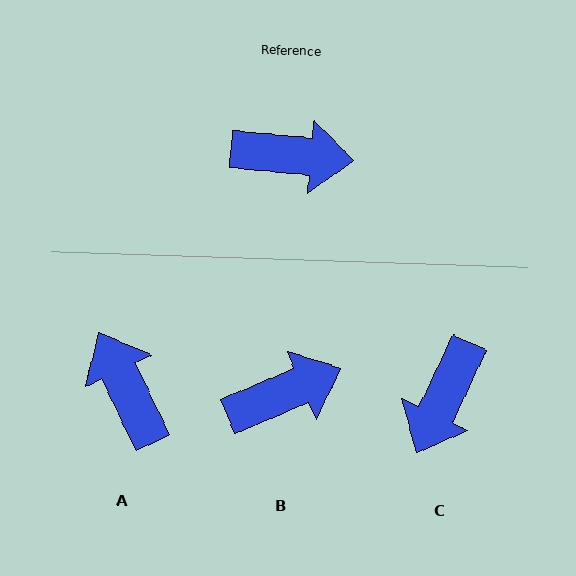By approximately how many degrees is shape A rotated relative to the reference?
Approximately 121 degrees counter-clockwise.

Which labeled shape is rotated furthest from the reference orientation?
A, about 121 degrees away.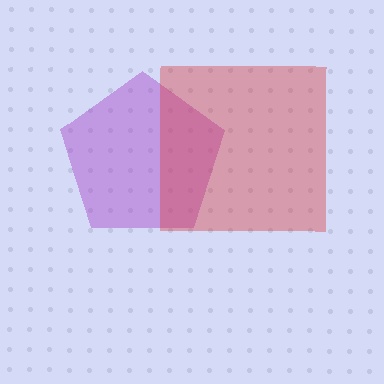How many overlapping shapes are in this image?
There are 2 overlapping shapes in the image.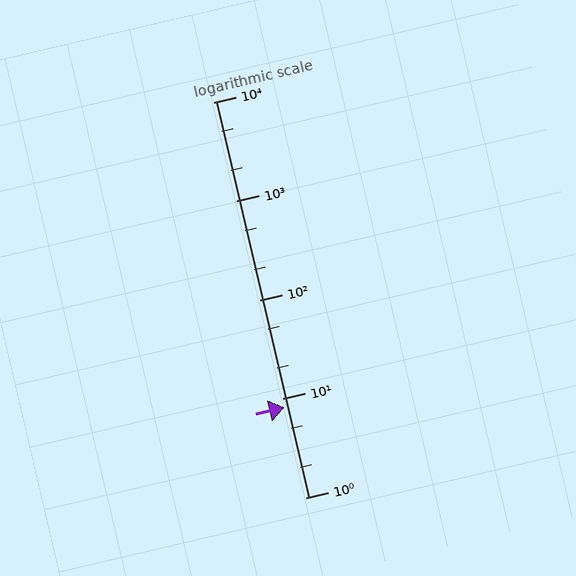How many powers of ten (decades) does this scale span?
The scale spans 4 decades, from 1 to 10000.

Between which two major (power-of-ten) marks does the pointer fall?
The pointer is between 1 and 10.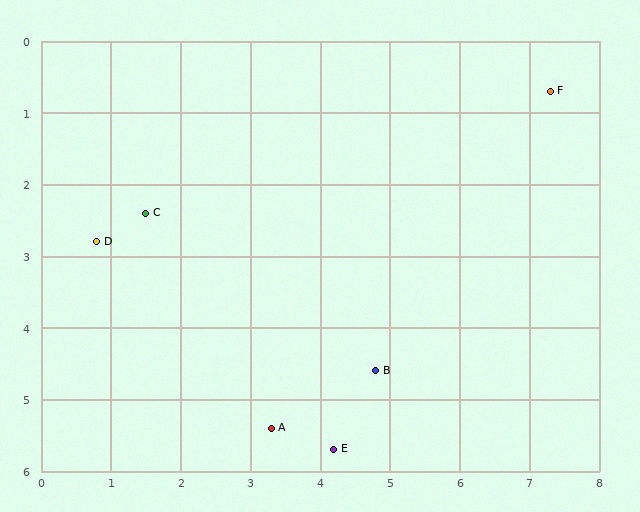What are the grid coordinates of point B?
Point B is at approximately (4.8, 4.6).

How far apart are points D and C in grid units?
Points D and C are about 0.8 grid units apart.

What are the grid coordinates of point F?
Point F is at approximately (7.3, 0.7).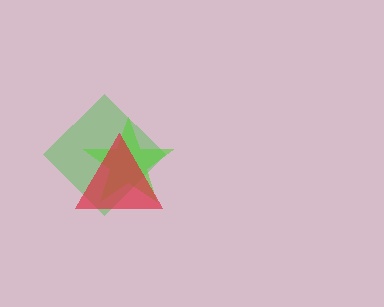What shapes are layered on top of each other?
The layered shapes are: a green diamond, a lime star, a red triangle.